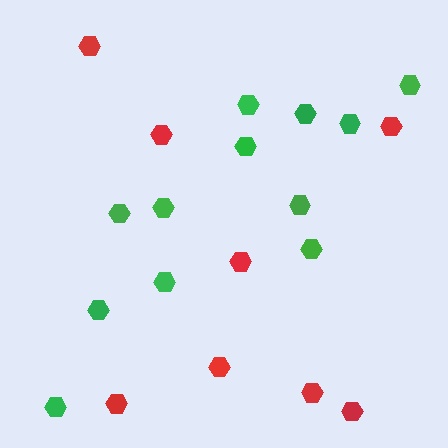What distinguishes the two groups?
There are 2 groups: one group of red hexagons (8) and one group of green hexagons (12).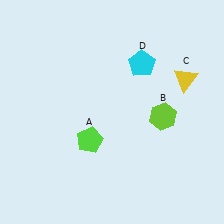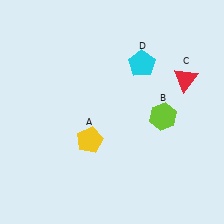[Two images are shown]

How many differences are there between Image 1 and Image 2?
There are 2 differences between the two images.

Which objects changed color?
A changed from lime to yellow. C changed from yellow to red.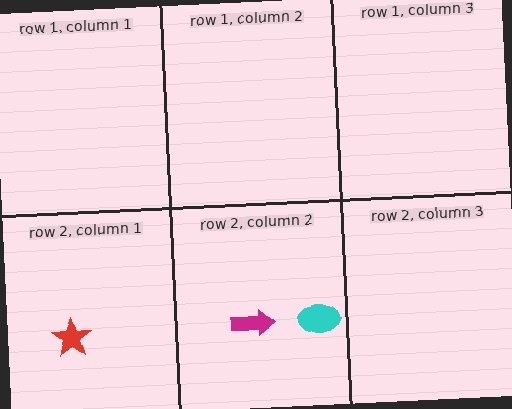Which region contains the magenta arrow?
The row 2, column 2 region.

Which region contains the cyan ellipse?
The row 2, column 2 region.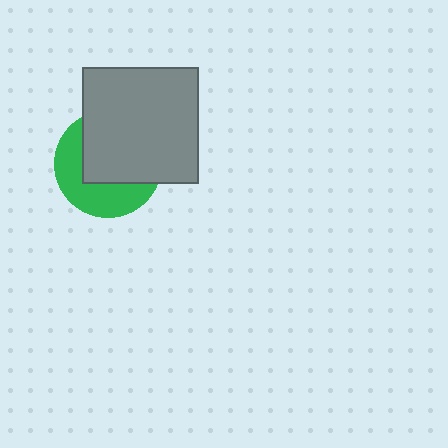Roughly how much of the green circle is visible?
A small part of it is visible (roughly 43%).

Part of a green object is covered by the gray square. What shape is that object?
It is a circle.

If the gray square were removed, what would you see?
You would see the complete green circle.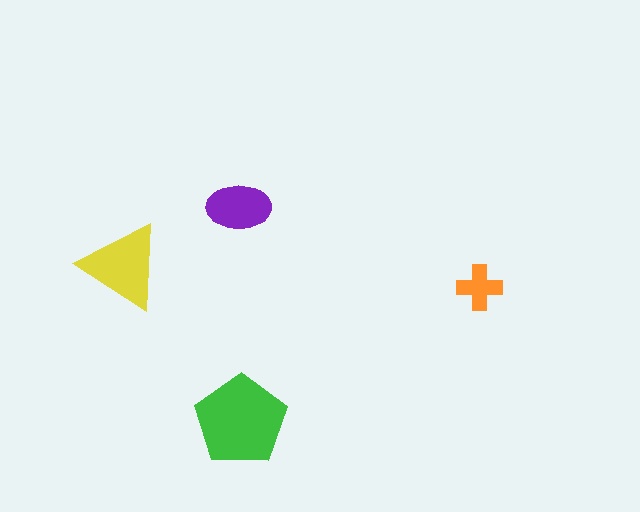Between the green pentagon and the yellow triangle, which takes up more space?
The green pentagon.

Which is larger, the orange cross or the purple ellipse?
The purple ellipse.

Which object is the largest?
The green pentagon.